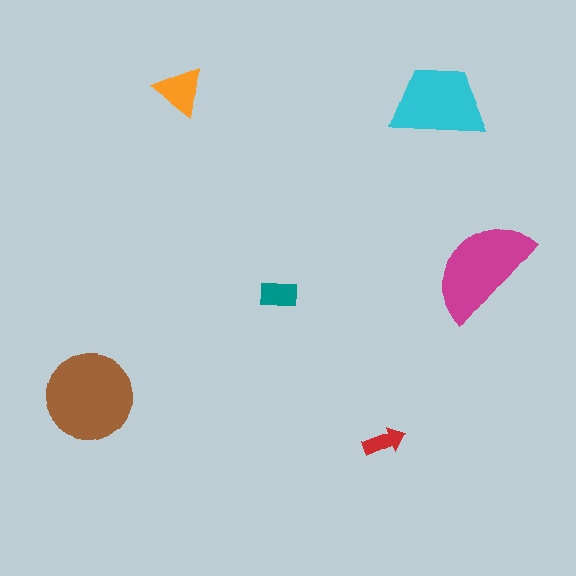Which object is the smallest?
The red arrow.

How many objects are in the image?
There are 6 objects in the image.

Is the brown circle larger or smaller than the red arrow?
Larger.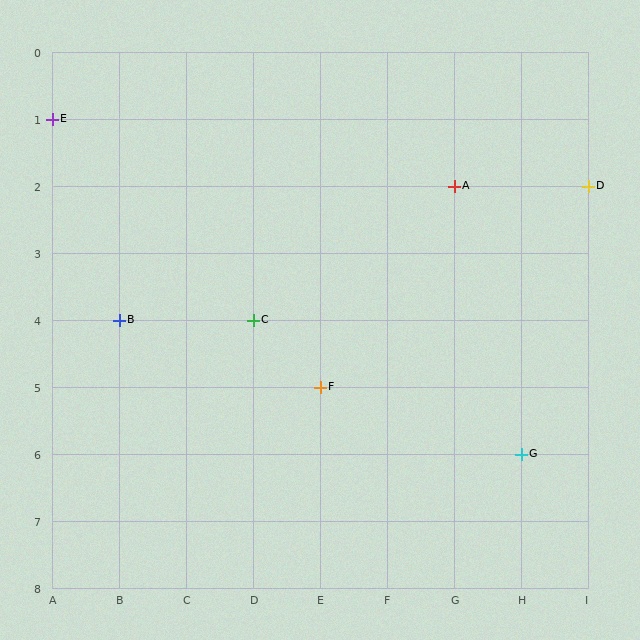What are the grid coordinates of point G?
Point G is at grid coordinates (H, 6).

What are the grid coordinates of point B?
Point B is at grid coordinates (B, 4).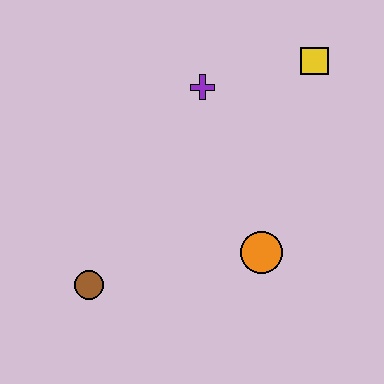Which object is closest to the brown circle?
The orange circle is closest to the brown circle.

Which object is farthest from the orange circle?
The yellow square is farthest from the orange circle.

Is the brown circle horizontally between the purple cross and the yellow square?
No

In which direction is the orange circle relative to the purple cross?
The orange circle is below the purple cross.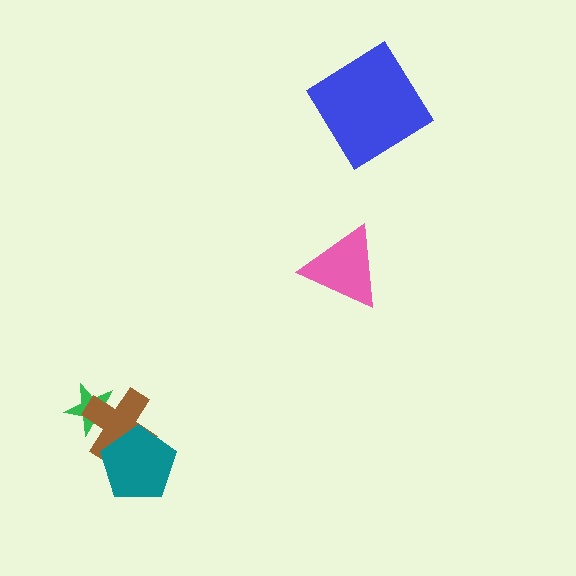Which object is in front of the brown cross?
The teal pentagon is in front of the brown cross.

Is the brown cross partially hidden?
Yes, it is partially covered by another shape.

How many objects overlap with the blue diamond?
0 objects overlap with the blue diamond.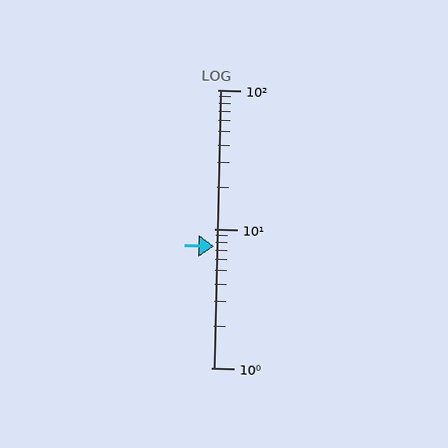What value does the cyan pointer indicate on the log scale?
The pointer indicates approximately 7.5.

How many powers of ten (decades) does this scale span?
The scale spans 2 decades, from 1 to 100.